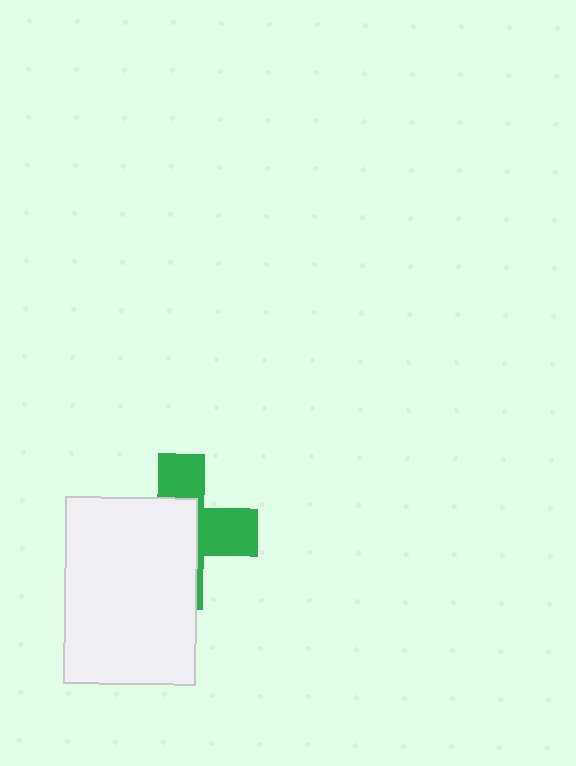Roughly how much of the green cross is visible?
A small part of it is visible (roughly 43%).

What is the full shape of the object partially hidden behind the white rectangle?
The partially hidden object is a green cross.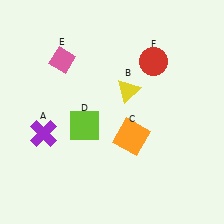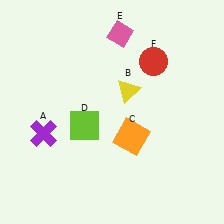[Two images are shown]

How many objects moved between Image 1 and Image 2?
1 object moved between the two images.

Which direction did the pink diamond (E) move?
The pink diamond (E) moved right.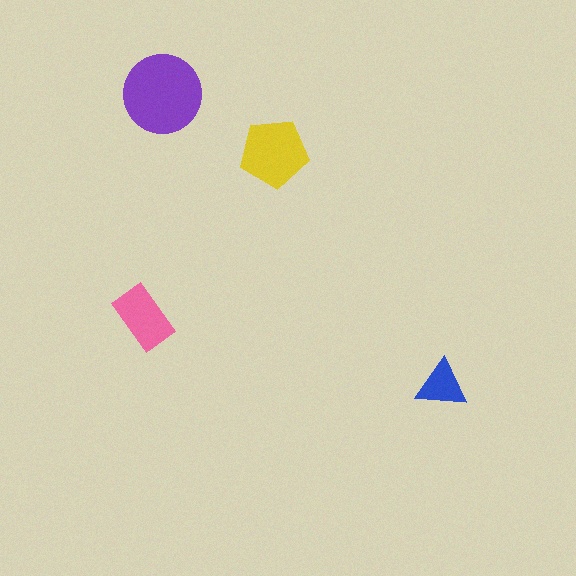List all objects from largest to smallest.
The purple circle, the yellow pentagon, the pink rectangle, the blue triangle.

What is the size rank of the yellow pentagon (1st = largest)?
2nd.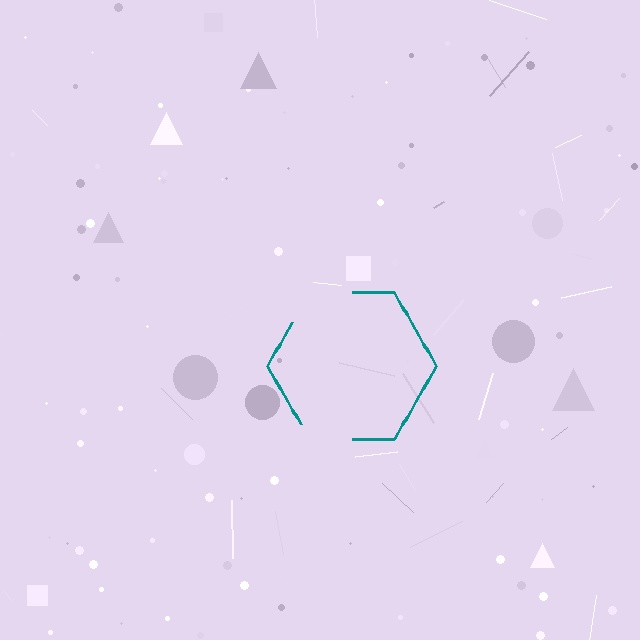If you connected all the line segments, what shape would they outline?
They would outline a hexagon.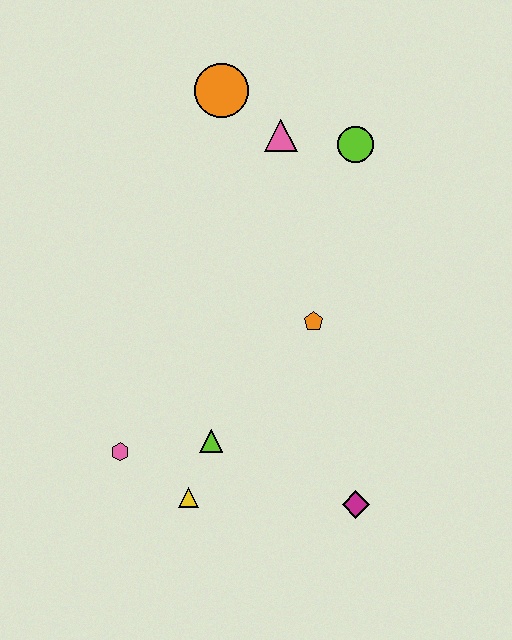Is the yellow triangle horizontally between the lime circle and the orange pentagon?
No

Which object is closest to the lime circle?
The pink triangle is closest to the lime circle.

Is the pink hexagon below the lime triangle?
Yes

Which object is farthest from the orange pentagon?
The orange circle is farthest from the orange pentagon.